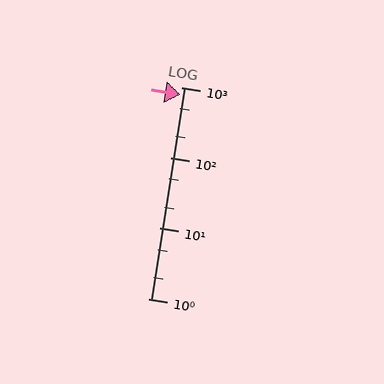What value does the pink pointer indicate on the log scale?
The pointer indicates approximately 790.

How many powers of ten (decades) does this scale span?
The scale spans 3 decades, from 1 to 1000.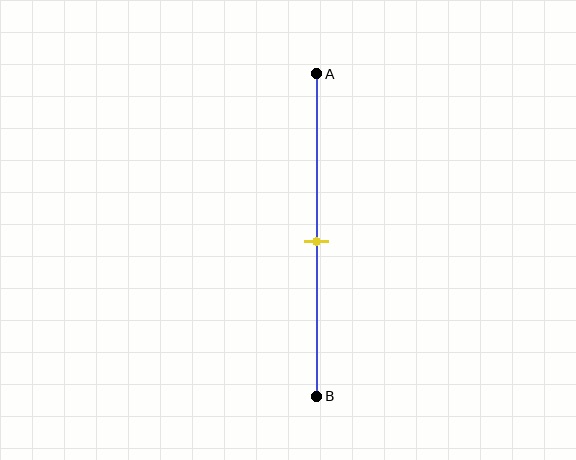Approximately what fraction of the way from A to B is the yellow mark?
The yellow mark is approximately 50% of the way from A to B.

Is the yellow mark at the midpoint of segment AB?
Yes, the mark is approximately at the midpoint.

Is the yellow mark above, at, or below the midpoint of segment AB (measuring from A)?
The yellow mark is approximately at the midpoint of segment AB.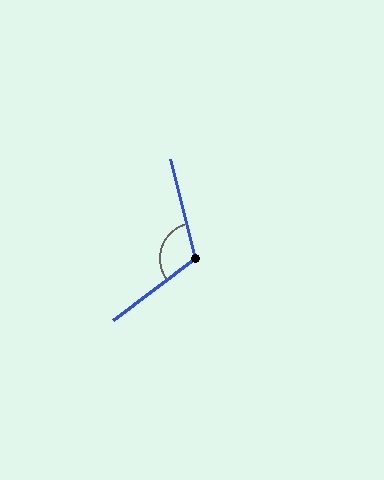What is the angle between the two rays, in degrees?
Approximately 113 degrees.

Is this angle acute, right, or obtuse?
It is obtuse.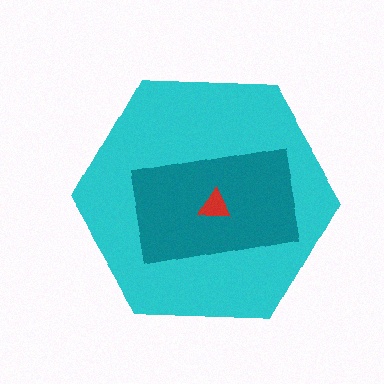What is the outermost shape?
The cyan hexagon.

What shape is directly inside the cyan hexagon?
The teal rectangle.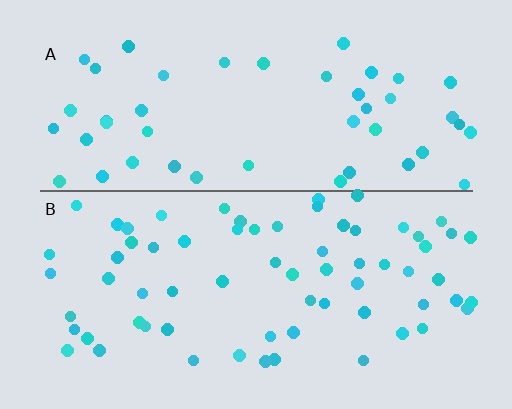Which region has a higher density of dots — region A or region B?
B (the bottom).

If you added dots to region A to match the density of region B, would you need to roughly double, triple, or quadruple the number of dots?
Approximately double.